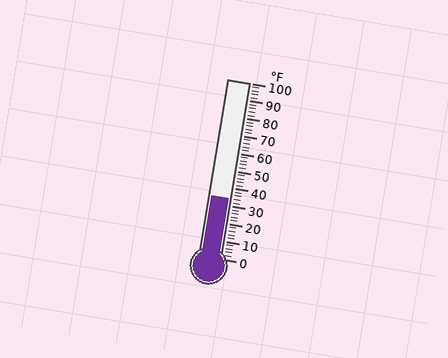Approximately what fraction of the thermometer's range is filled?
The thermometer is filled to approximately 35% of its range.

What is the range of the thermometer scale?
The thermometer scale ranges from 0°F to 100°F.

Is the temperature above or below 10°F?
The temperature is above 10°F.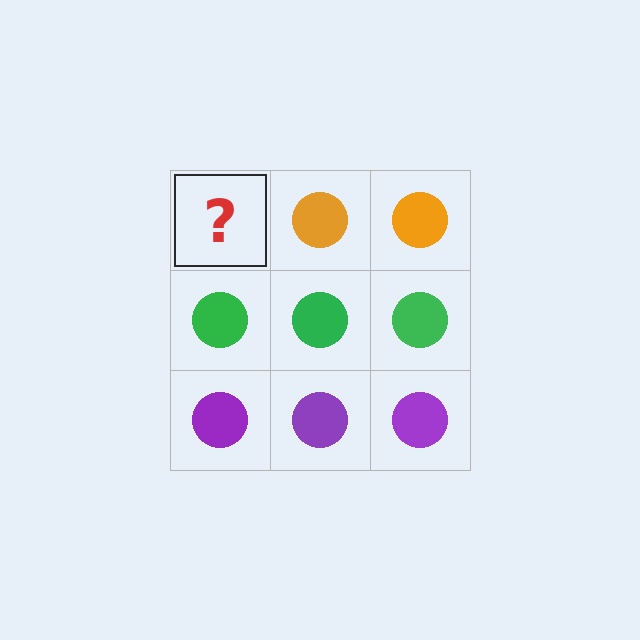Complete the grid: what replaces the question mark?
The question mark should be replaced with an orange circle.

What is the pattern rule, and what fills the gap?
The rule is that each row has a consistent color. The gap should be filled with an orange circle.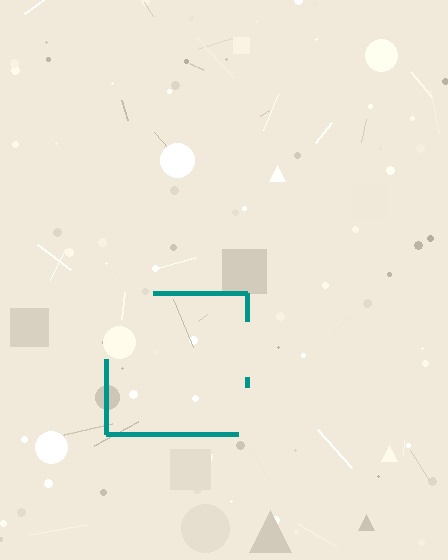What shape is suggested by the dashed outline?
The dashed outline suggests a square.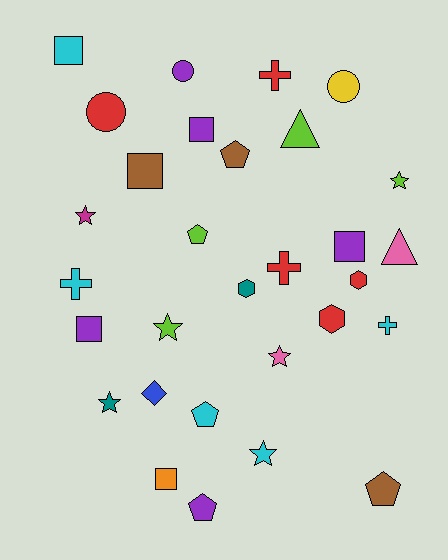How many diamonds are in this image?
There is 1 diamond.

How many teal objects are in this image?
There are 2 teal objects.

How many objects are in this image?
There are 30 objects.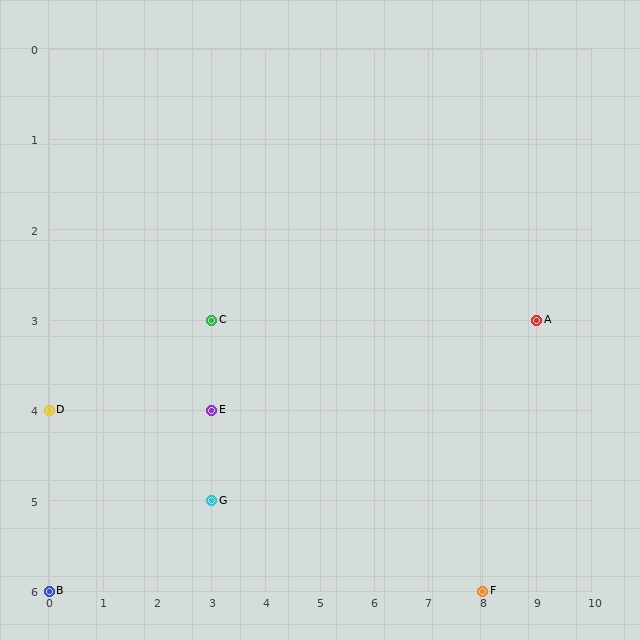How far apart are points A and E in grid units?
Points A and E are 6 columns and 1 row apart (about 6.1 grid units diagonally).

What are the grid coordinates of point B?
Point B is at grid coordinates (0, 6).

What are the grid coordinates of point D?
Point D is at grid coordinates (0, 4).